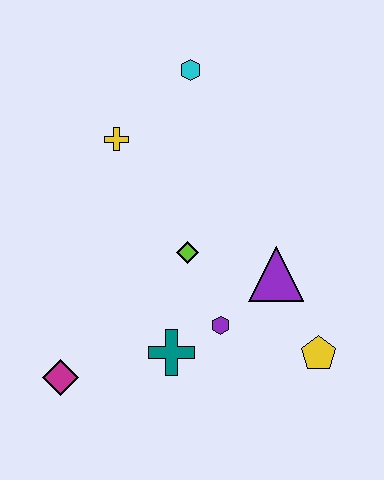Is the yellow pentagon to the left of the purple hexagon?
No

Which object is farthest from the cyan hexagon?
The magenta diamond is farthest from the cyan hexagon.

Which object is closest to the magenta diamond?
The teal cross is closest to the magenta diamond.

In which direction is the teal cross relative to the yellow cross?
The teal cross is below the yellow cross.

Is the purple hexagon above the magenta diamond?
Yes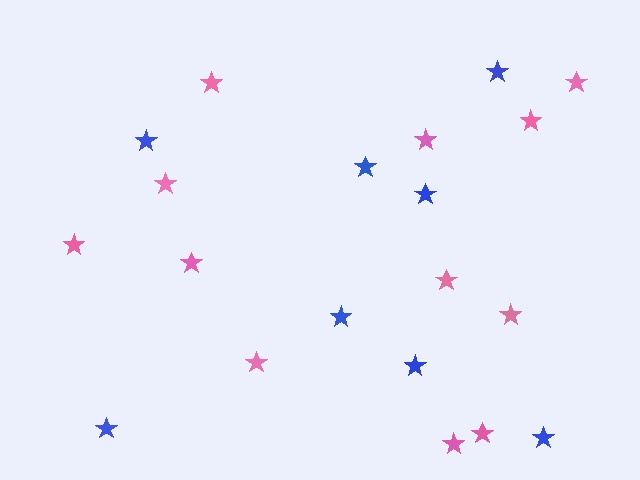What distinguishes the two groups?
There are 2 groups: one group of pink stars (12) and one group of blue stars (8).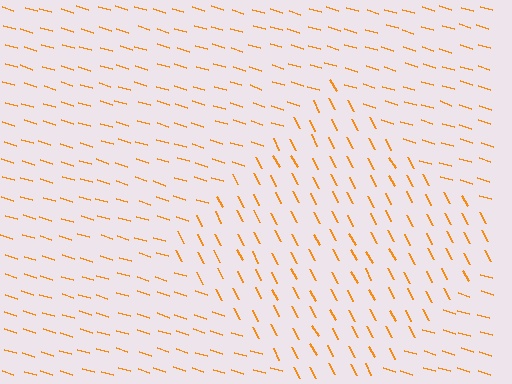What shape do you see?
I see a diamond.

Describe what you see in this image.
The image is filled with small orange line segments. A diamond region in the image has lines oriented differently from the surrounding lines, creating a visible texture boundary.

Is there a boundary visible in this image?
Yes, there is a texture boundary formed by a change in line orientation.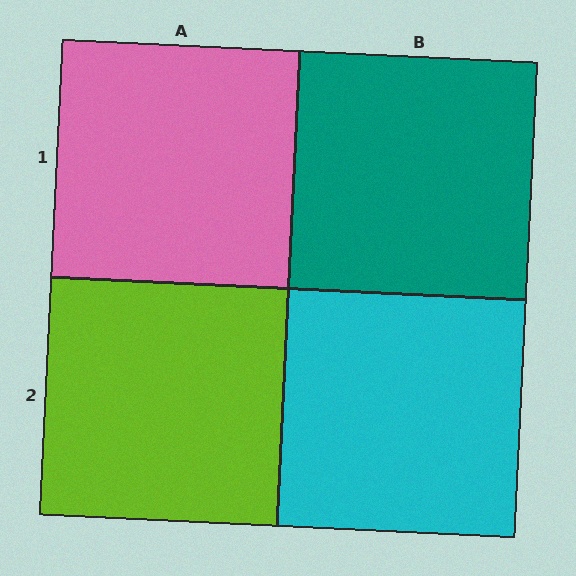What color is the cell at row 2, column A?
Lime.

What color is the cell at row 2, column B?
Cyan.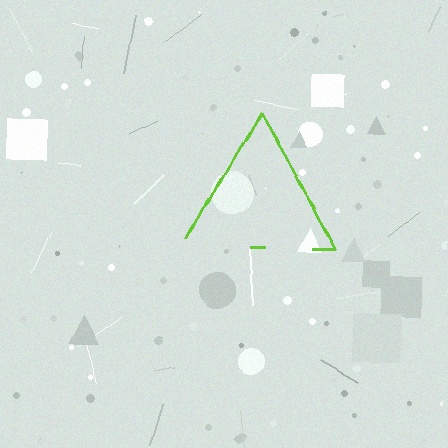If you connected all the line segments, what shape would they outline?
They would outline a triangle.